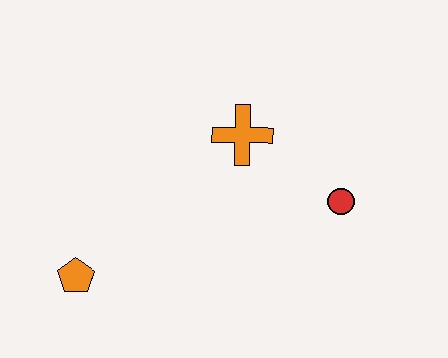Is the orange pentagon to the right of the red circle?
No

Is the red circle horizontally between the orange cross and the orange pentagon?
No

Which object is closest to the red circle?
The orange cross is closest to the red circle.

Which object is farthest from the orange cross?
The orange pentagon is farthest from the orange cross.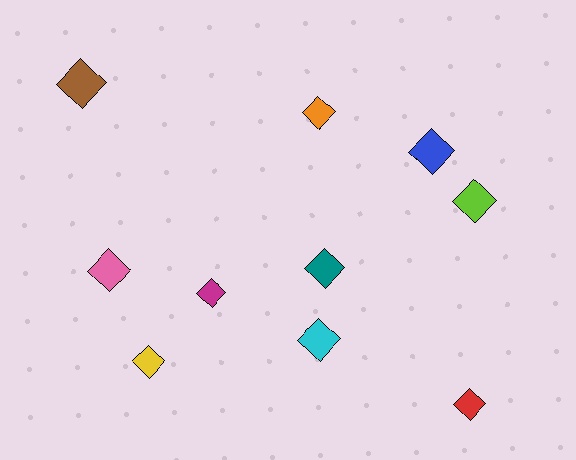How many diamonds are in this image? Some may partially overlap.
There are 10 diamonds.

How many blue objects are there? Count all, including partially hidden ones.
There is 1 blue object.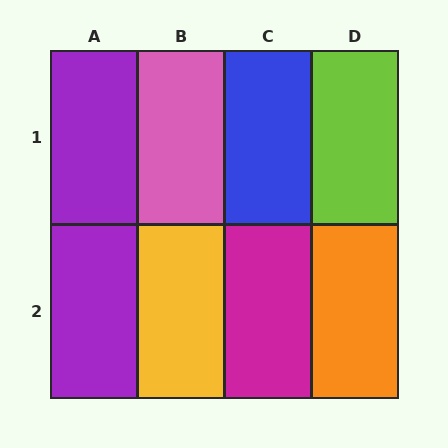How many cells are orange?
1 cell is orange.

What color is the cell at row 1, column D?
Lime.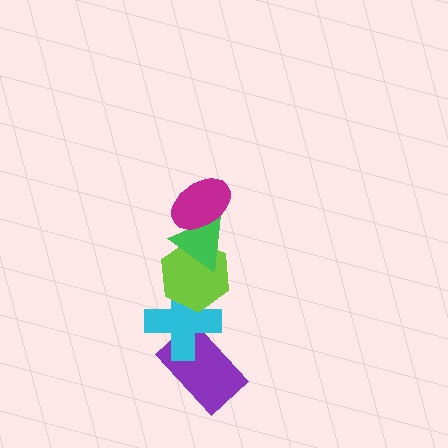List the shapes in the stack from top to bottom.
From top to bottom: the magenta ellipse, the green triangle, the lime hexagon, the cyan cross, the purple rectangle.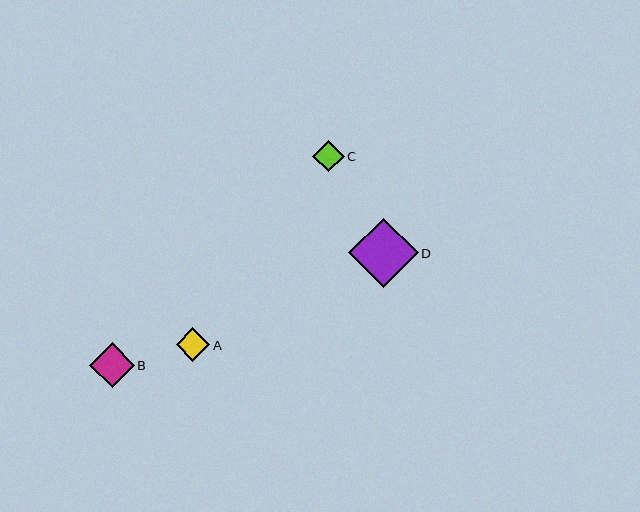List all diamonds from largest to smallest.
From largest to smallest: D, B, A, C.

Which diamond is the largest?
Diamond D is the largest with a size of approximately 69 pixels.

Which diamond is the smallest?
Diamond C is the smallest with a size of approximately 31 pixels.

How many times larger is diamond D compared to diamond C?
Diamond D is approximately 2.2 times the size of diamond C.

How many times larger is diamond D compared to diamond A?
Diamond D is approximately 2.0 times the size of diamond A.